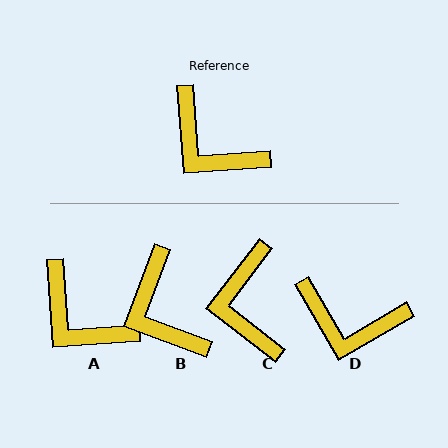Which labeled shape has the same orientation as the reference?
A.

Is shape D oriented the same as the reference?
No, it is off by about 26 degrees.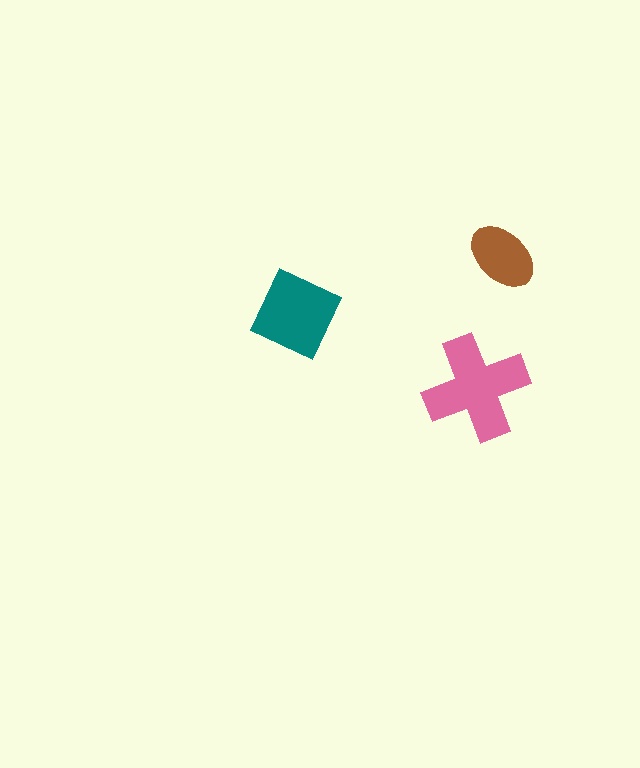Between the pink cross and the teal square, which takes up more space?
The pink cross.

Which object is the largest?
The pink cross.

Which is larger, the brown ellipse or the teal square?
The teal square.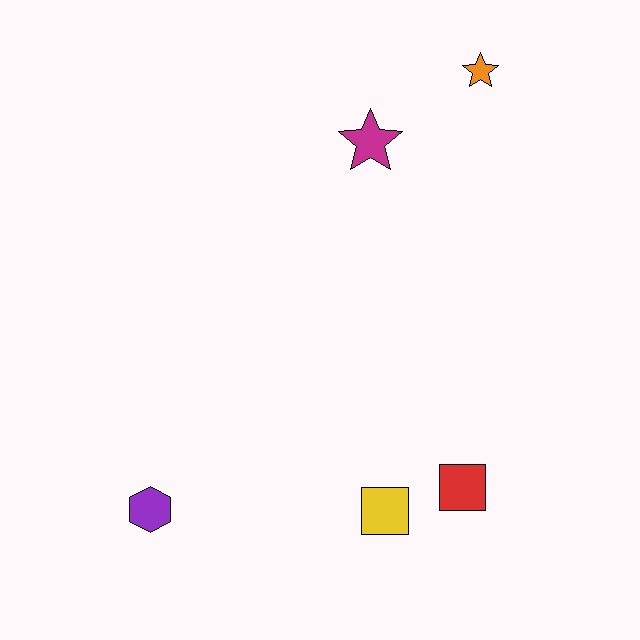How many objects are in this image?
There are 5 objects.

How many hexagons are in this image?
There is 1 hexagon.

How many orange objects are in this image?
There is 1 orange object.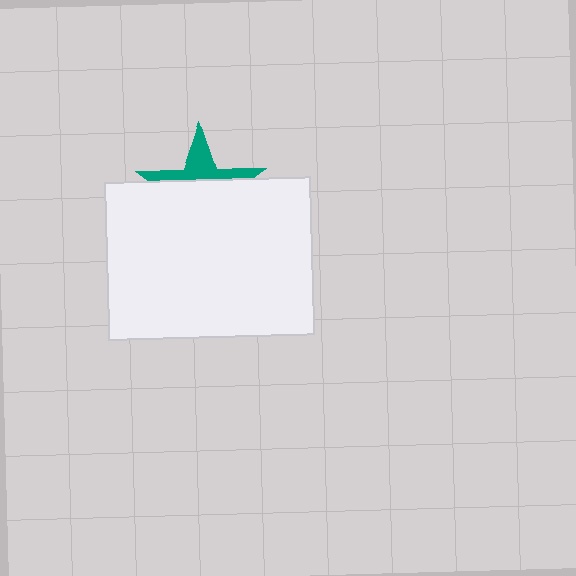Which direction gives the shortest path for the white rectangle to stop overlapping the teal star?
Moving down gives the shortest separation.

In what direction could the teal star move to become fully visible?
The teal star could move up. That would shift it out from behind the white rectangle entirely.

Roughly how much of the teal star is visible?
A small part of it is visible (roughly 36%).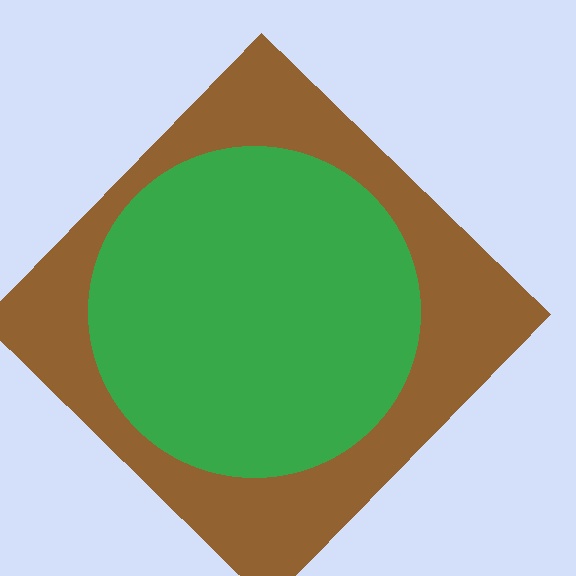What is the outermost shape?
The brown diamond.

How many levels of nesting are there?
2.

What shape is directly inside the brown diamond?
The green circle.